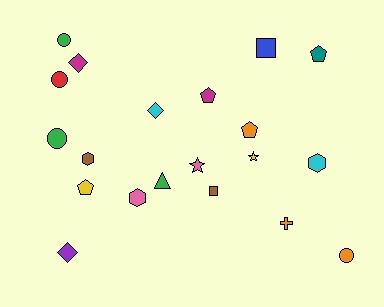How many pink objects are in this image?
There are 2 pink objects.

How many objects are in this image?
There are 20 objects.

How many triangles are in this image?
There is 1 triangle.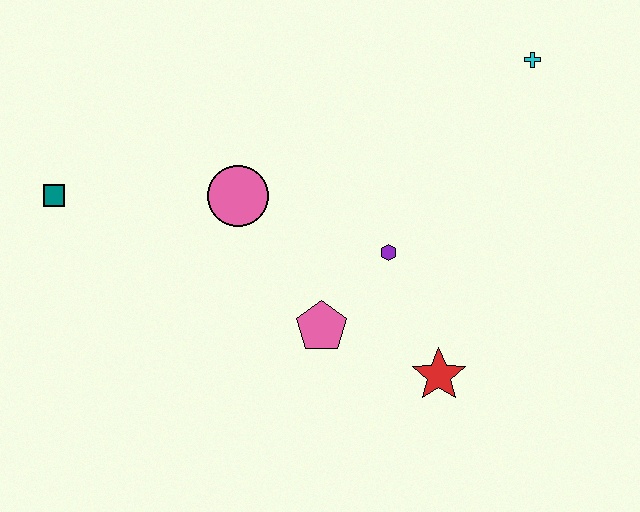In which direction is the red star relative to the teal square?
The red star is to the right of the teal square.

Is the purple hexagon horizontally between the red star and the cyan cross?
No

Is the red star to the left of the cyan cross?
Yes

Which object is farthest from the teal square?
The cyan cross is farthest from the teal square.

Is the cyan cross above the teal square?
Yes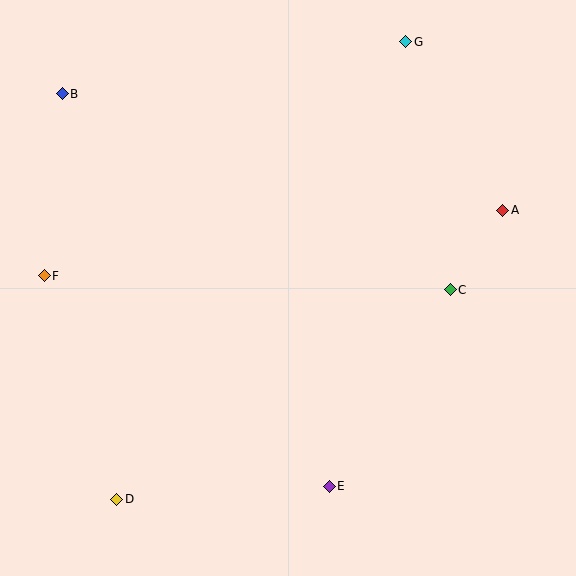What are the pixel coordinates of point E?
Point E is at (329, 486).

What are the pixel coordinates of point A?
Point A is at (503, 210).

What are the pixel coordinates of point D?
Point D is at (117, 499).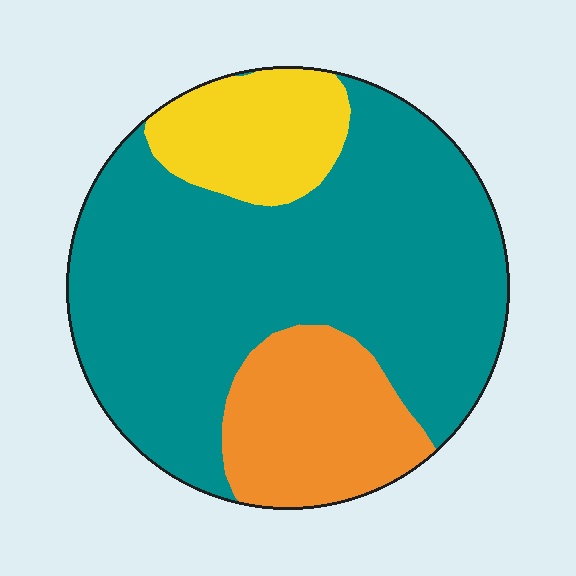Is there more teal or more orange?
Teal.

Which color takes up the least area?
Yellow, at roughly 15%.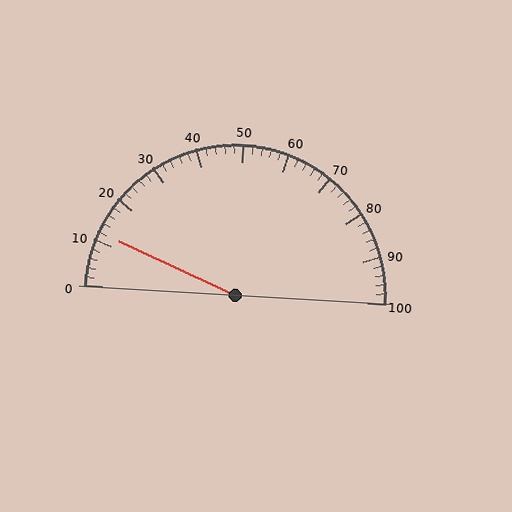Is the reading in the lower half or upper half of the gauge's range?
The reading is in the lower half of the range (0 to 100).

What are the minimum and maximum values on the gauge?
The gauge ranges from 0 to 100.